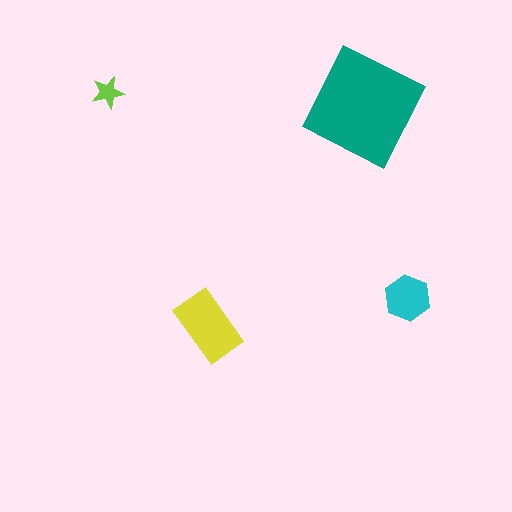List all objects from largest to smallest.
The teal diamond, the yellow rectangle, the cyan hexagon, the lime star.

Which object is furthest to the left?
The lime star is leftmost.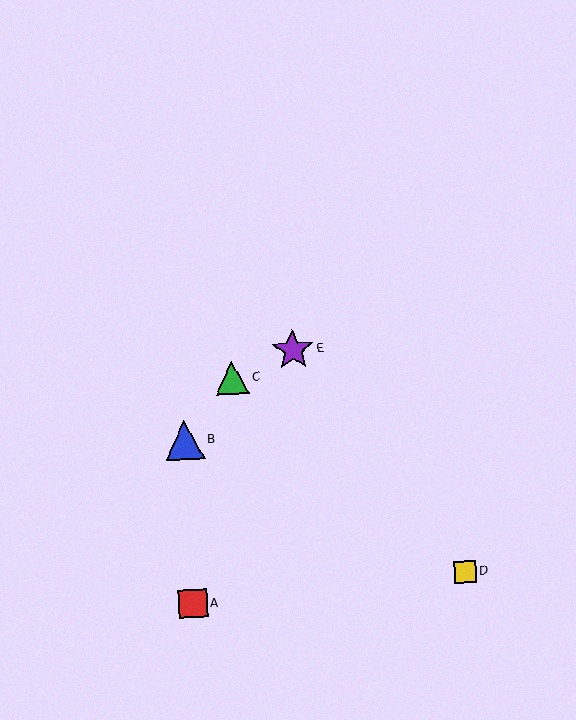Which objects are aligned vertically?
Objects A, B are aligned vertically.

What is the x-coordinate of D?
Object D is at x≈465.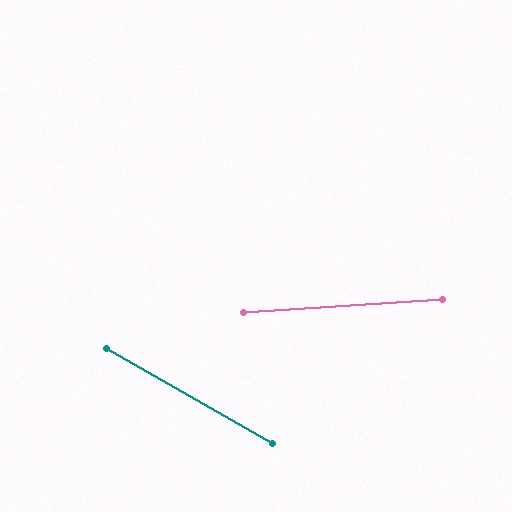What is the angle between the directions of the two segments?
Approximately 33 degrees.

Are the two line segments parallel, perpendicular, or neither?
Neither parallel nor perpendicular — they differ by about 33°.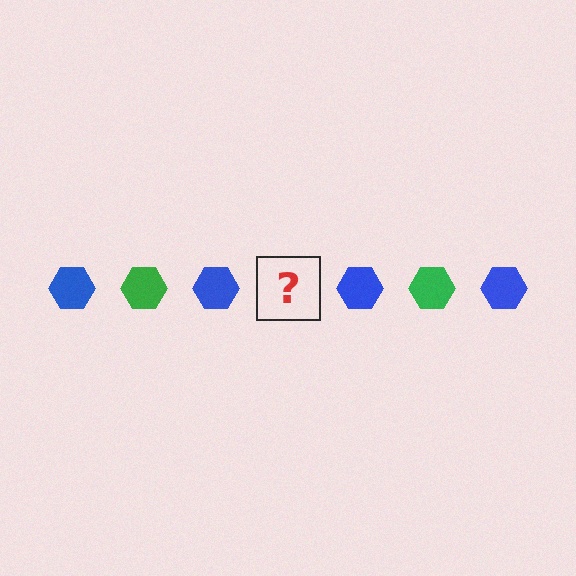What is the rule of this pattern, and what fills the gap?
The rule is that the pattern cycles through blue, green hexagons. The gap should be filled with a green hexagon.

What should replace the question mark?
The question mark should be replaced with a green hexagon.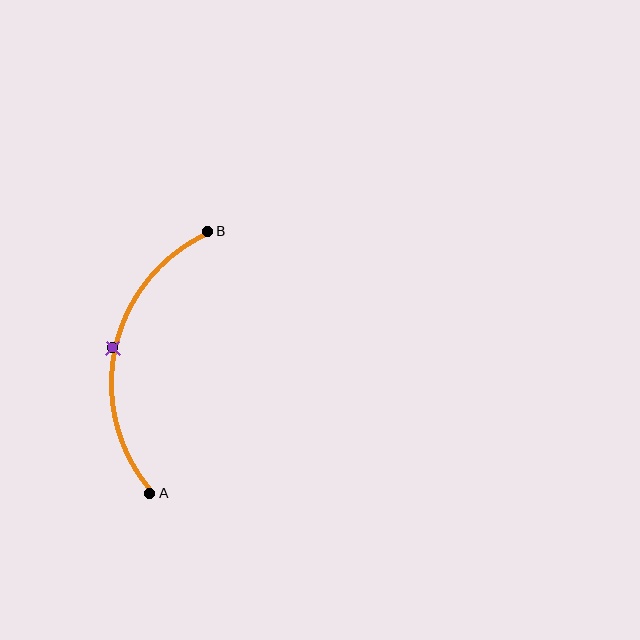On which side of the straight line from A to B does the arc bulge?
The arc bulges to the left of the straight line connecting A and B.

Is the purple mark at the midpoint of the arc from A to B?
Yes. The purple mark lies on the arc at equal arc-length from both A and B — it is the arc midpoint.